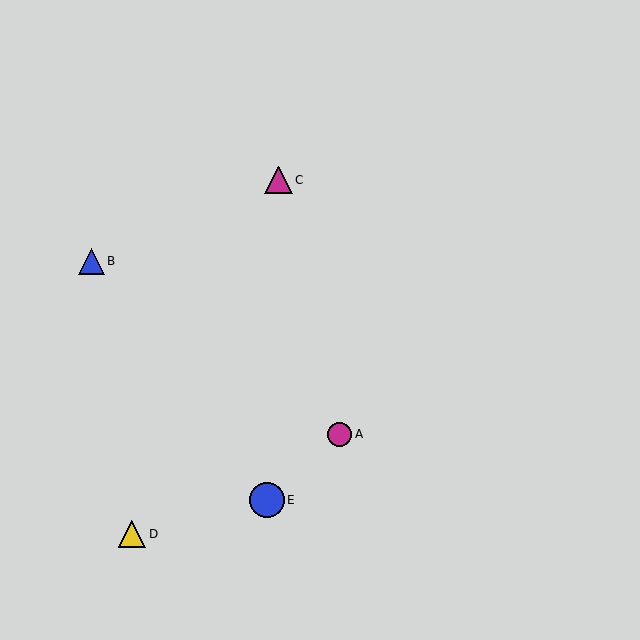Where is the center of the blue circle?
The center of the blue circle is at (267, 500).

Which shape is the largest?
The blue circle (labeled E) is the largest.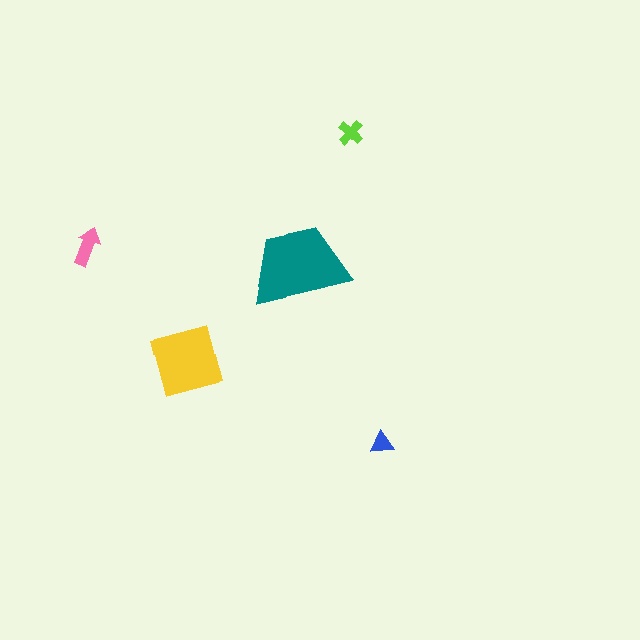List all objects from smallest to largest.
The blue triangle, the lime cross, the pink arrow, the yellow square, the teal trapezoid.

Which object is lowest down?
The blue triangle is bottommost.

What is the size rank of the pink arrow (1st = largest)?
3rd.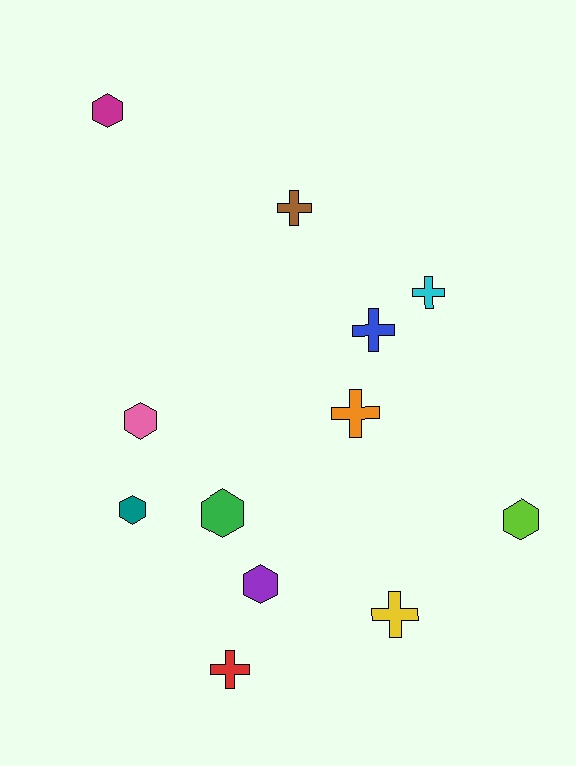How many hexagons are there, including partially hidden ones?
There are 6 hexagons.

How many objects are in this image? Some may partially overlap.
There are 12 objects.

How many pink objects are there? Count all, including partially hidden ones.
There is 1 pink object.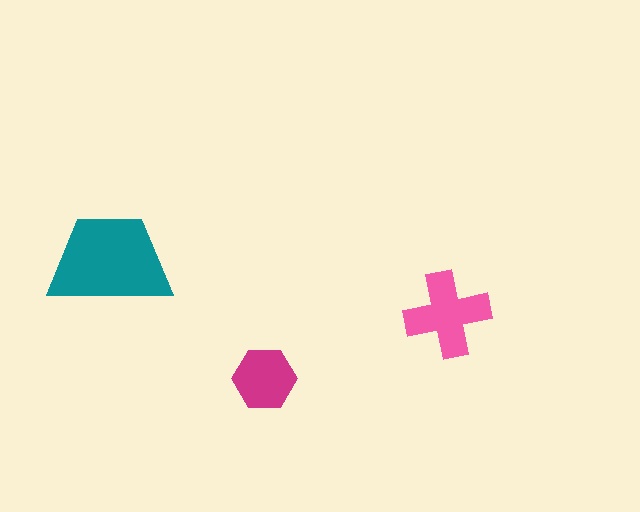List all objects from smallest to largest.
The magenta hexagon, the pink cross, the teal trapezoid.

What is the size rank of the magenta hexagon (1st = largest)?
3rd.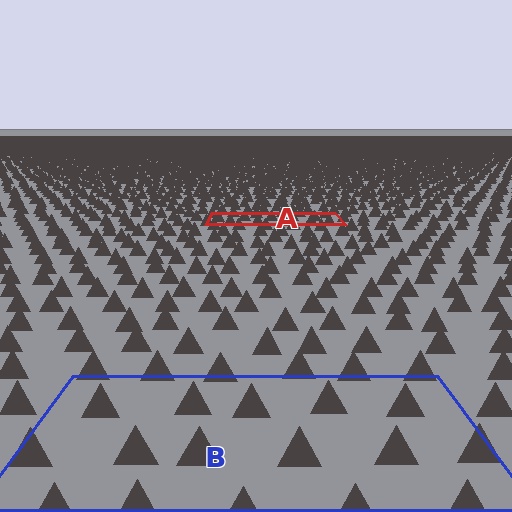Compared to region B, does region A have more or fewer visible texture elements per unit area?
Region A has more texture elements per unit area — they are packed more densely because it is farther away.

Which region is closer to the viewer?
Region B is closer. The texture elements there are larger and more spread out.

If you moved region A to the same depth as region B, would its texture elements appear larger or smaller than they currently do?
They would appear larger. At a closer depth, the same texture elements are projected at a bigger on-screen size.